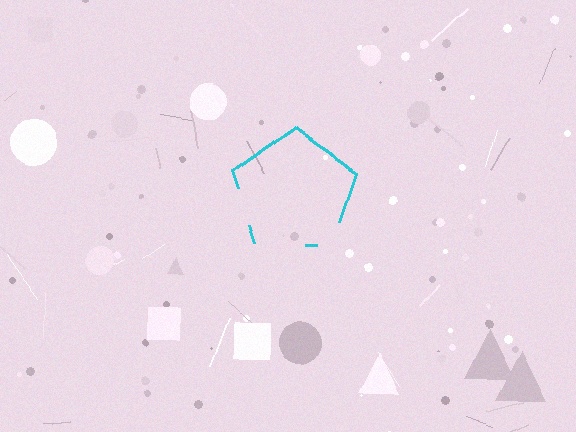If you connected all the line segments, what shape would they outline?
They would outline a pentagon.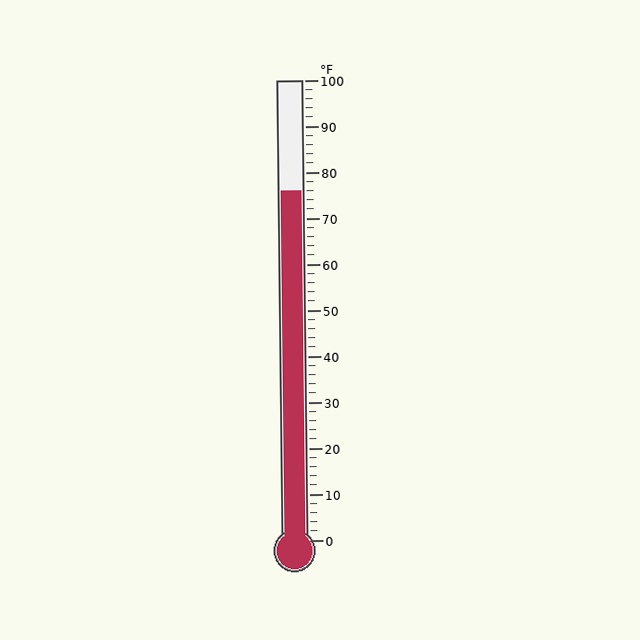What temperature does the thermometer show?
The thermometer shows approximately 76°F.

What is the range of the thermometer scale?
The thermometer scale ranges from 0°F to 100°F.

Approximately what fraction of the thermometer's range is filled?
The thermometer is filled to approximately 75% of its range.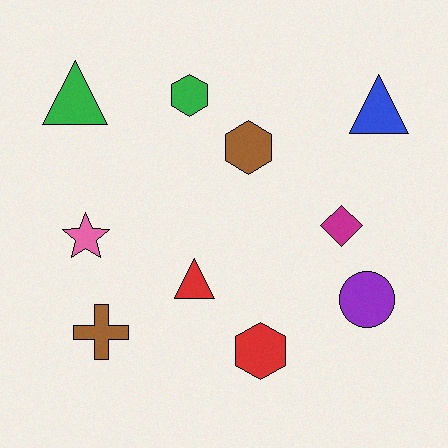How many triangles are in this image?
There are 3 triangles.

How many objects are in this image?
There are 10 objects.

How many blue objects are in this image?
There is 1 blue object.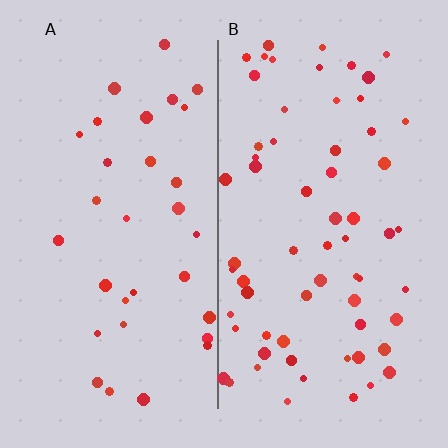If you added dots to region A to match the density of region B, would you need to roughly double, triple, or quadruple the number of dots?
Approximately double.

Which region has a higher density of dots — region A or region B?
B (the right).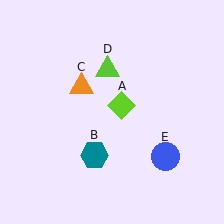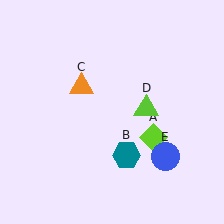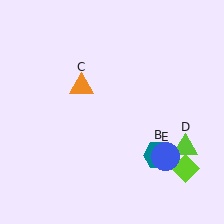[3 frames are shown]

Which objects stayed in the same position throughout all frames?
Orange triangle (object C) and blue circle (object E) remained stationary.